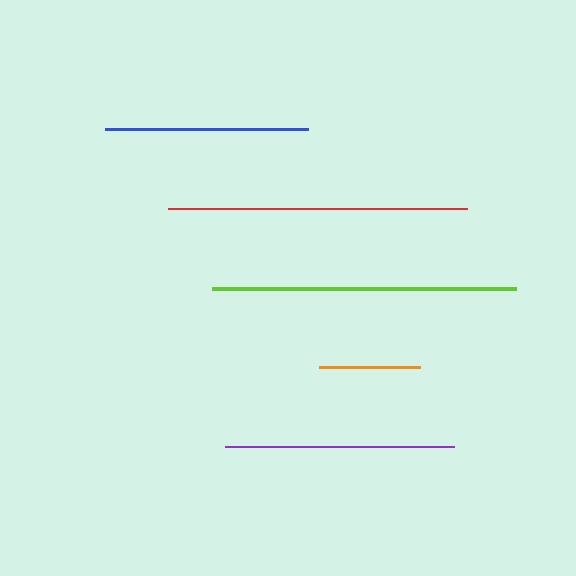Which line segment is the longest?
The lime line is the longest at approximately 304 pixels.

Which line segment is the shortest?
The orange line is the shortest at approximately 101 pixels.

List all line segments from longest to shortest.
From longest to shortest: lime, red, purple, blue, orange.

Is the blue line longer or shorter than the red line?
The red line is longer than the blue line.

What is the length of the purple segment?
The purple segment is approximately 229 pixels long.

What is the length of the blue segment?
The blue segment is approximately 202 pixels long.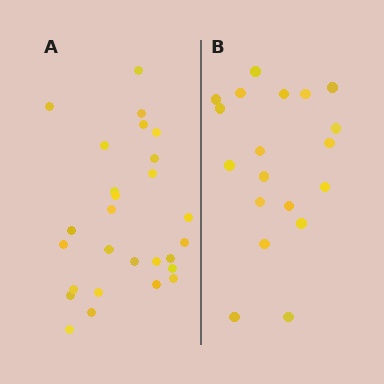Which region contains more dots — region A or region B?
Region A (the left region) has more dots.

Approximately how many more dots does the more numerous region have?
Region A has roughly 8 or so more dots than region B.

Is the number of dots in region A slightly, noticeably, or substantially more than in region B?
Region A has noticeably more, but not dramatically so. The ratio is roughly 1.4 to 1.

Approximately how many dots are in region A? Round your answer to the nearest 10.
About 30 dots. (The exact count is 27, which rounds to 30.)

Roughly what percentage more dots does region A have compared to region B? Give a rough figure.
About 40% more.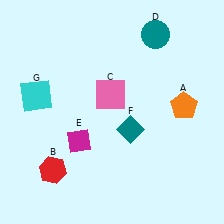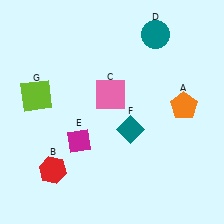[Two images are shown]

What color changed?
The square (G) changed from cyan in Image 1 to lime in Image 2.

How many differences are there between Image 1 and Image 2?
There is 1 difference between the two images.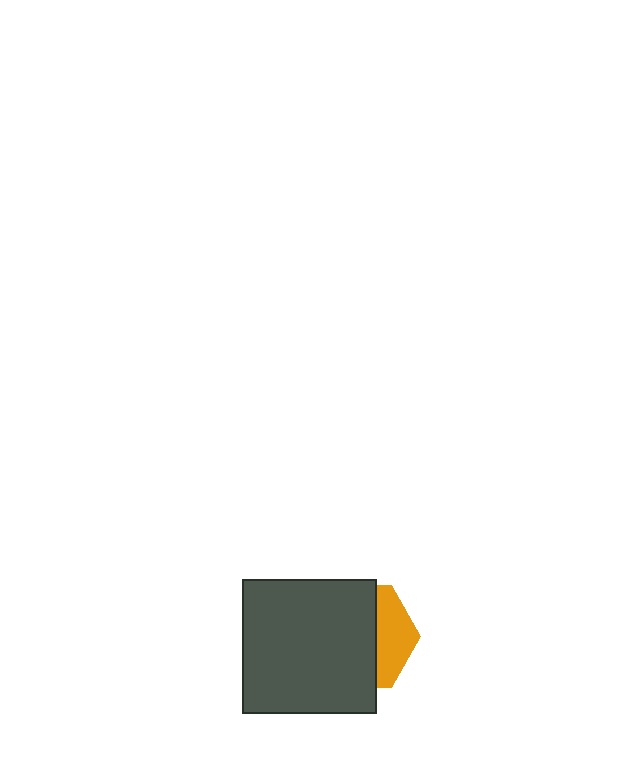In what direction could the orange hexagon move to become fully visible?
The orange hexagon could move right. That would shift it out from behind the dark gray square entirely.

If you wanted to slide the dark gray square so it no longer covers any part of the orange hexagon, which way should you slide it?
Slide it left — that is the most direct way to separate the two shapes.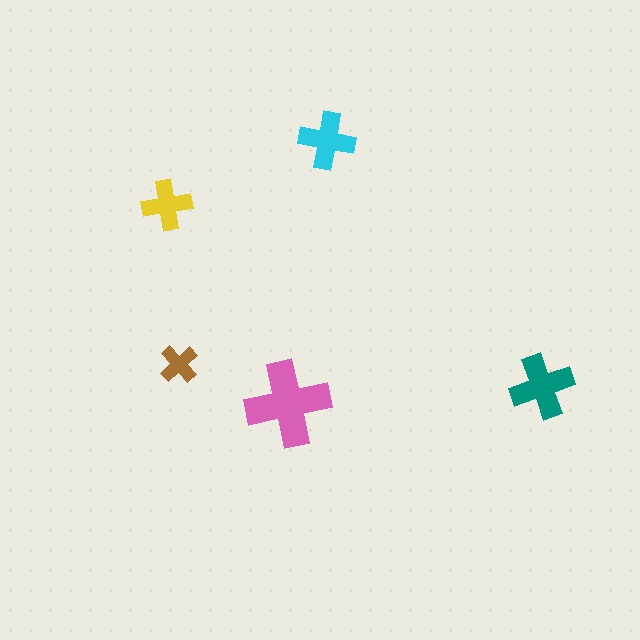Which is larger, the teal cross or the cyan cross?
The teal one.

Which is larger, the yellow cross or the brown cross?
The yellow one.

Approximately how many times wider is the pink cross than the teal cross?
About 1.5 times wider.